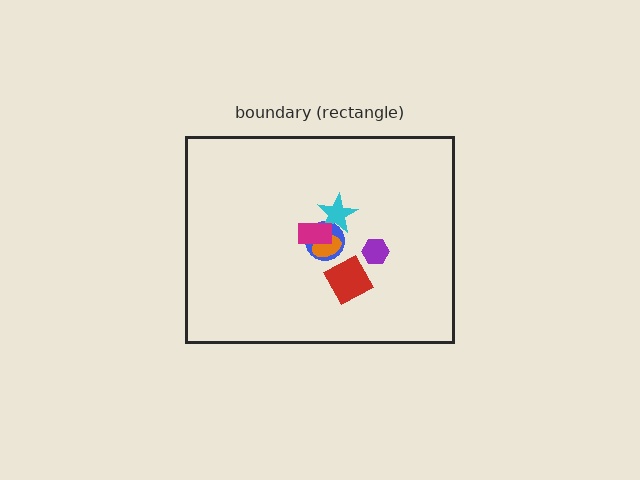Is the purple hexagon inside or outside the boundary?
Inside.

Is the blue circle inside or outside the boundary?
Inside.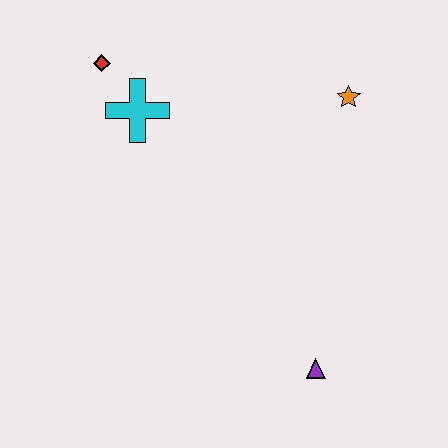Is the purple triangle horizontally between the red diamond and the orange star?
Yes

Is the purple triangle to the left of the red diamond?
No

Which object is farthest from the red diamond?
The purple triangle is farthest from the red diamond.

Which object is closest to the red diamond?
The cyan cross is closest to the red diamond.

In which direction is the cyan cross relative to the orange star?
The cyan cross is to the left of the orange star.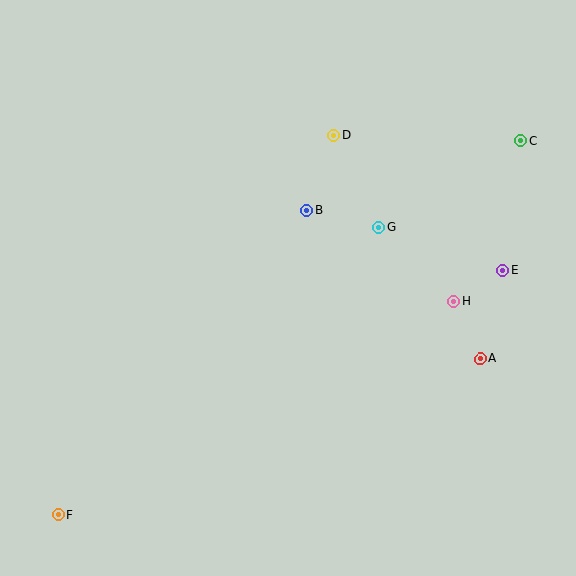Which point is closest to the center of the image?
Point B at (307, 210) is closest to the center.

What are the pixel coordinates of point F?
Point F is at (58, 515).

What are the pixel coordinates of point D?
Point D is at (334, 136).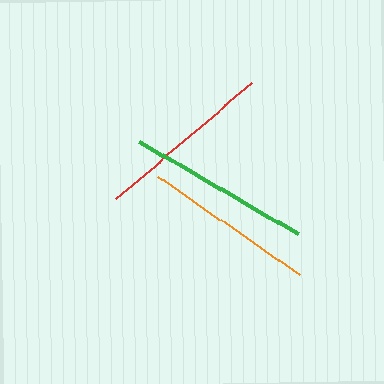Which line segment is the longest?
The green line is the longest at approximately 184 pixels.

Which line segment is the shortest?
The orange line is the shortest at approximately 173 pixels.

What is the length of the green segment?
The green segment is approximately 184 pixels long.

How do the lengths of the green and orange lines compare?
The green and orange lines are approximately the same length.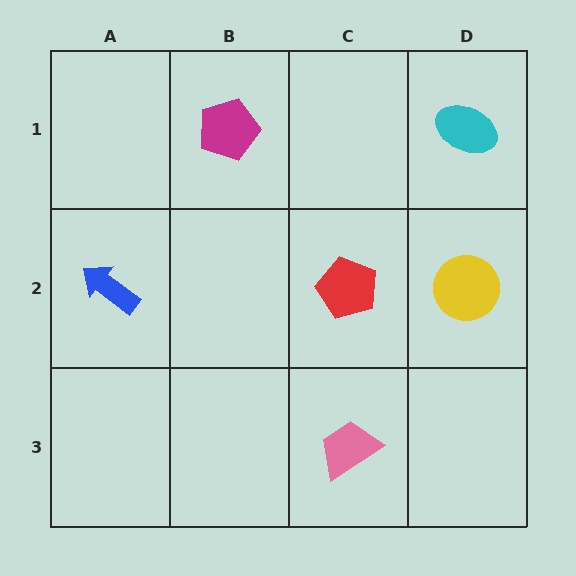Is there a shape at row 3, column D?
No, that cell is empty.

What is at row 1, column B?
A magenta pentagon.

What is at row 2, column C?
A red pentagon.